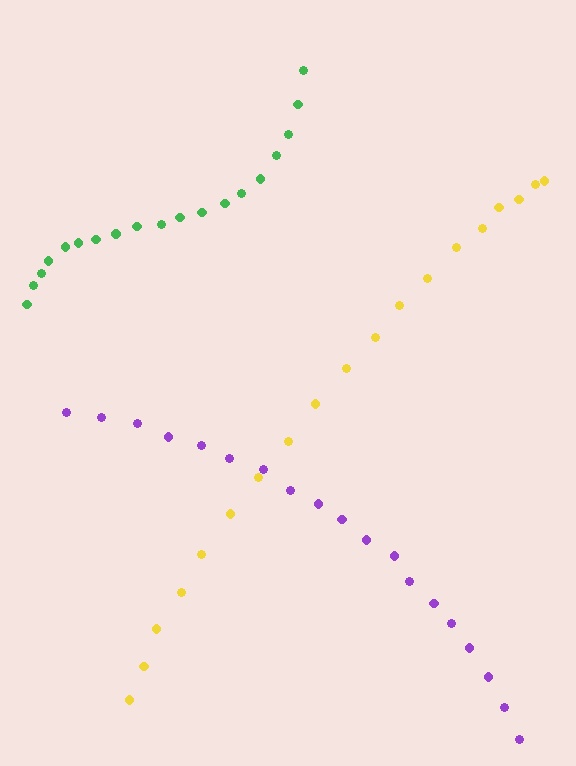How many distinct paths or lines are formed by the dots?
There are 3 distinct paths.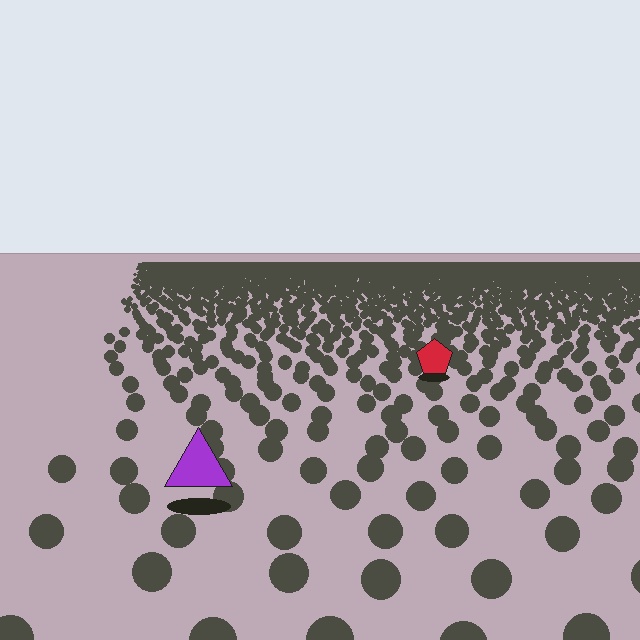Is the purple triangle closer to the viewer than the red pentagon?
Yes. The purple triangle is closer — you can tell from the texture gradient: the ground texture is coarser near it.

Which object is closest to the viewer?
The purple triangle is closest. The texture marks near it are larger and more spread out.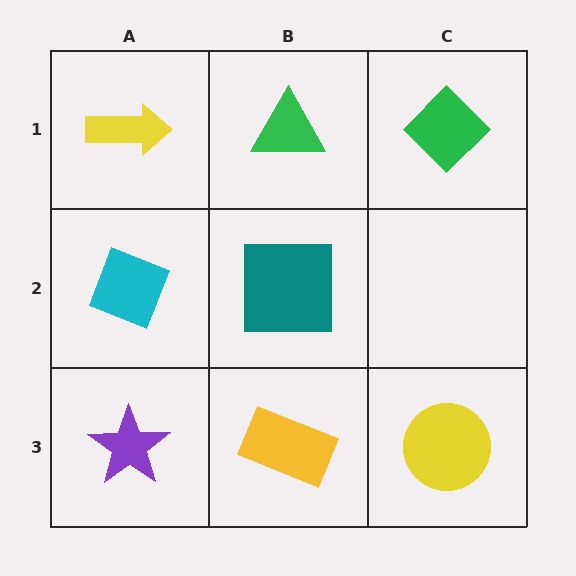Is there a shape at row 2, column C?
No, that cell is empty.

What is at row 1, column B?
A green triangle.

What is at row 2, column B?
A teal square.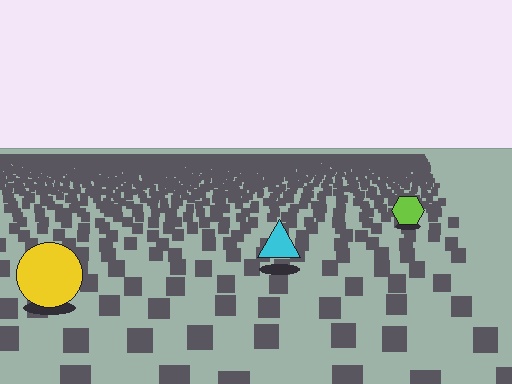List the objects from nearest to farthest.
From nearest to farthest: the yellow circle, the cyan triangle, the lime hexagon.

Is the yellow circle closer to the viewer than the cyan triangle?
Yes. The yellow circle is closer — you can tell from the texture gradient: the ground texture is coarser near it.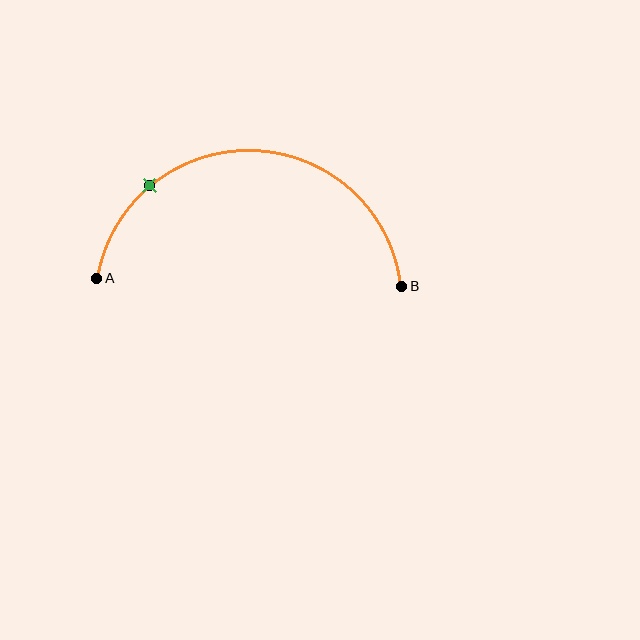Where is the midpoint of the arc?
The arc midpoint is the point on the curve farthest from the straight line joining A and B. It sits above that line.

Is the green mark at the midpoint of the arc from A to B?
No. The green mark lies on the arc but is closer to endpoint A. The arc midpoint would be at the point on the curve equidistant along the arc from both A and B.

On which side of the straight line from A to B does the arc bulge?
The arc bulges above the straight line connecting A and B.